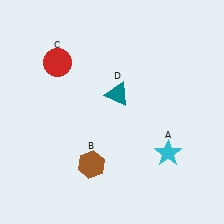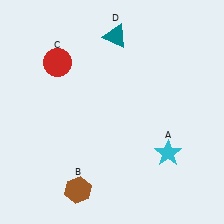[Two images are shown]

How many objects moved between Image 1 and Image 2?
2 objects moved between the two images.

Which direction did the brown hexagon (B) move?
The brown hexagon (B) moved down.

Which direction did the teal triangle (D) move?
The teal triangle (D) moved up.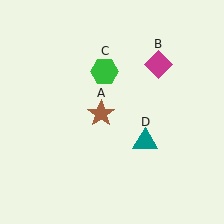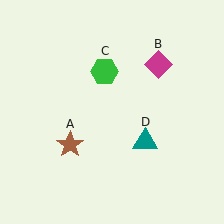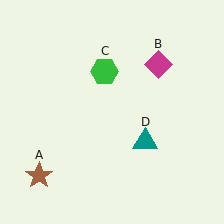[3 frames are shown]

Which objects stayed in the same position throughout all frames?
Magenta diamond (object B) and green hexagon (object C) and teal triangle (object D) remained stationary.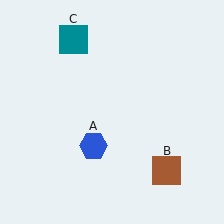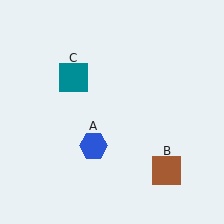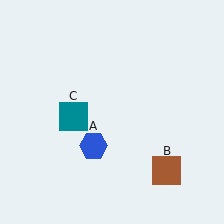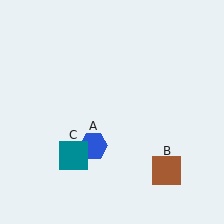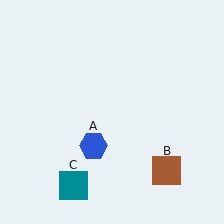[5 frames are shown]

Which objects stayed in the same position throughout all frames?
Blue hexagon (object A) and brown square (object B) remained stationary.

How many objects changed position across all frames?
1 object changed position: teal square (object C).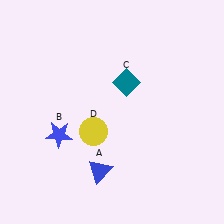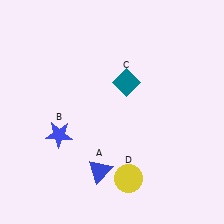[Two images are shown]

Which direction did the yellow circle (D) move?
The yellow circle (D) moved down.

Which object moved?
The yellow circle (D) moved down.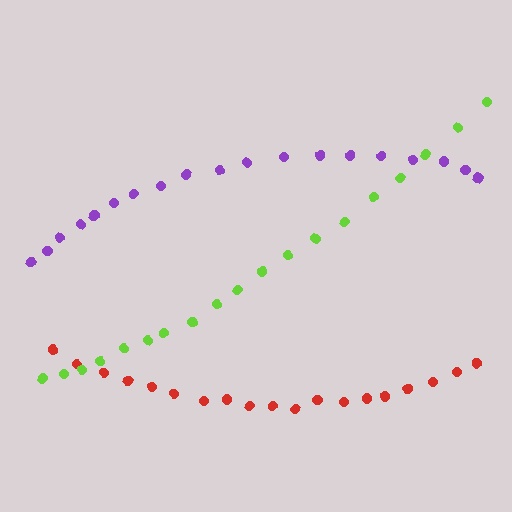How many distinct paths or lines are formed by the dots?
There are 3 distinct paths.